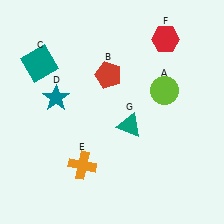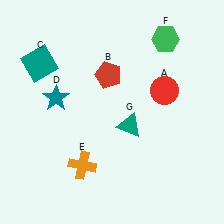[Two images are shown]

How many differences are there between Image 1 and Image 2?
There are 2 differences between the two images.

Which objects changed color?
A changed from lime to red. F changed from red to green.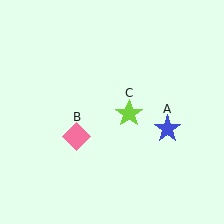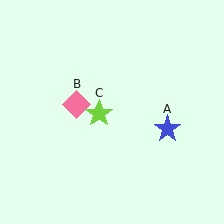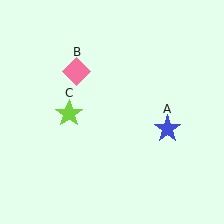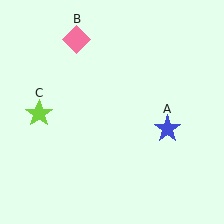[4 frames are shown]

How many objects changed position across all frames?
2 objects changed position: pink diamond (object B), lime star (object C).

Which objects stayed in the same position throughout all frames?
Blue star (object A) remained stationary.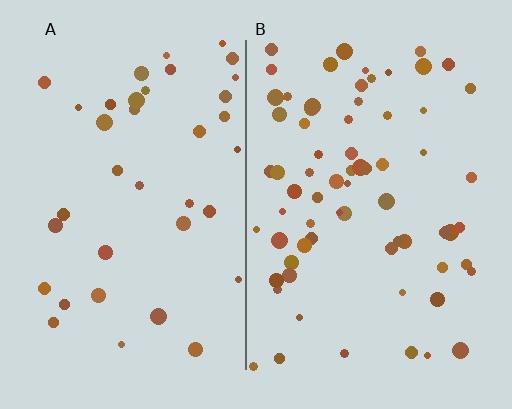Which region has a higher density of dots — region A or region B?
B (the right).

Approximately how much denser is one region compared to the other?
Approximately 1.9× — region B over region A.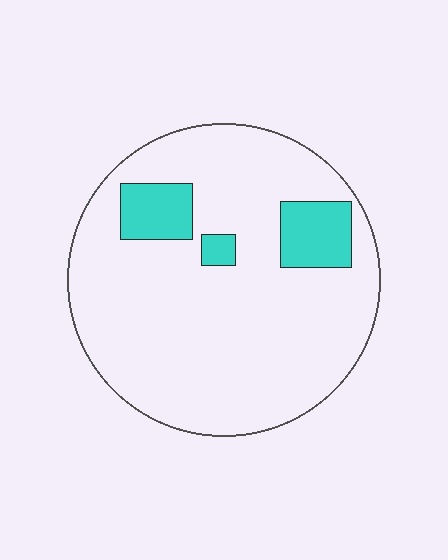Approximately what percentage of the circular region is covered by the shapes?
Approximately 15%.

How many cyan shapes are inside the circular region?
3.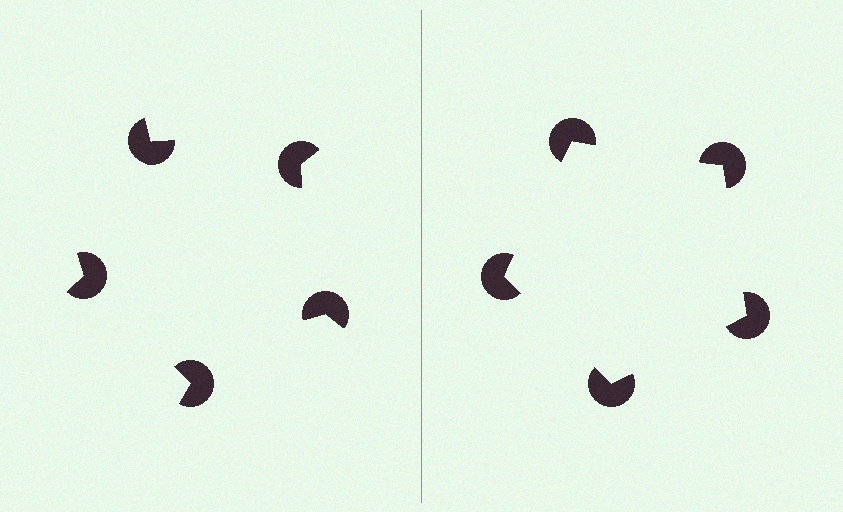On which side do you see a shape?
An illusory pentagon appears on the right side. On the left side the wedge cuts are rotated, so no coherent shape forms.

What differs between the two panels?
The pac-man discs are positioned identically on both sides; only the wedge orientations differ. On the right they align to a pentagon; on the left they are misaligned.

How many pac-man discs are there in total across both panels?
10 — 5 on each side.